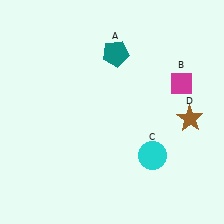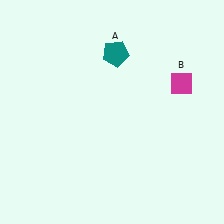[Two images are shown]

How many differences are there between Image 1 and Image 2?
There are 2 differences between the two images.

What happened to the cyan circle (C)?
The cyan circle (C) was removed in Image 2. It was in the bottom-right area of Image 1.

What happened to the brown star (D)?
The brown star (D) was removed in Image 2. It was in the bottom-right area of Image 1.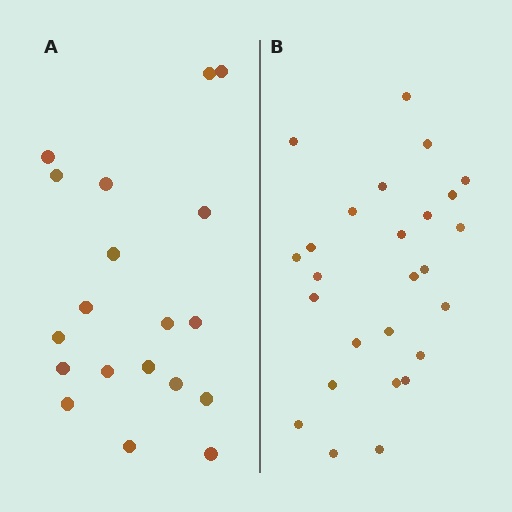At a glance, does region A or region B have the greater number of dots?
Region B (the right region) has more dots.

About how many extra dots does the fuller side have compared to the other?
Region B has roughly 8 or so more dots than region A.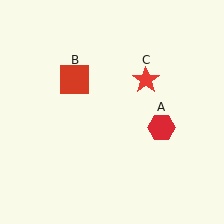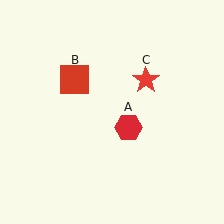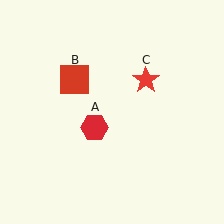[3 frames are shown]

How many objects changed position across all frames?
1 object changed position: red hexagon (object A).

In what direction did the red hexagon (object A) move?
The red hexagon (object A) moved left.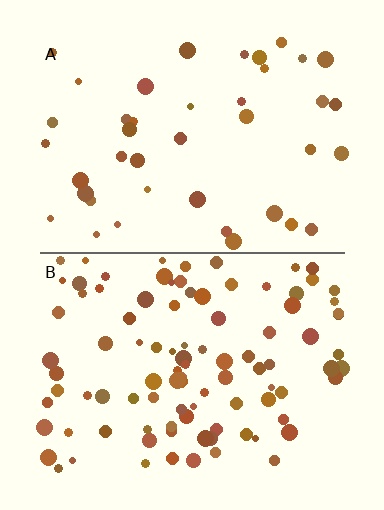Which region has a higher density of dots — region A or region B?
B (the bottom).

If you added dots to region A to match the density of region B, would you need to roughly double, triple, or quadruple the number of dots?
Approximately double.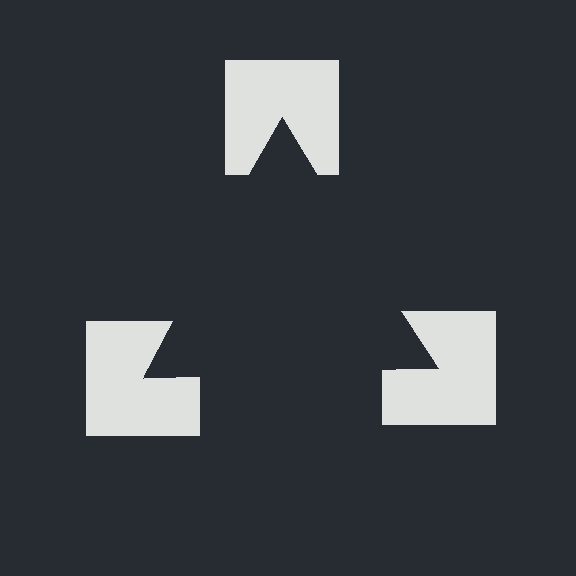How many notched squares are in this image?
There are 3 — one at each vertex of the illusory triangle.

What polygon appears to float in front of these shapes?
An illusory triangle — its edges are inferred from the aligned wedge cuts in the notched squares, not physically drawn.